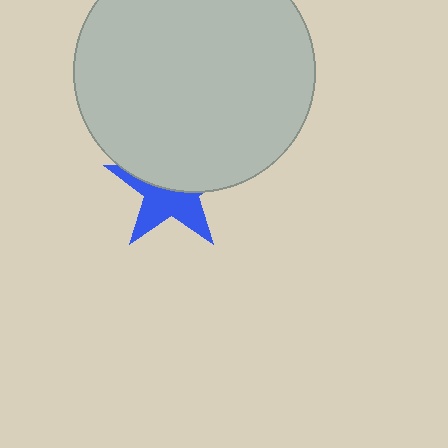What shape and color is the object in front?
The object in front is a light gray circle.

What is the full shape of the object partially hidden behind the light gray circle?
The partially hidden object is a blue star.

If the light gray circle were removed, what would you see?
You would see the complete blue star.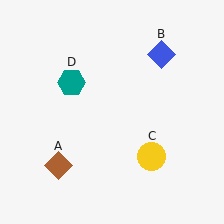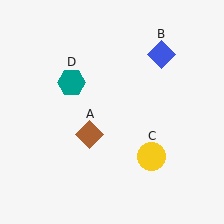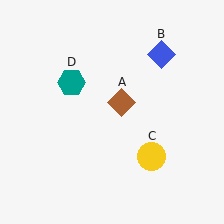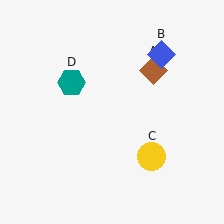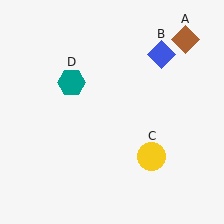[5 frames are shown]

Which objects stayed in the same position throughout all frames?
Blue diamond (object B) and yellow circle (object C) and teal hexagon (object D) remained stationary.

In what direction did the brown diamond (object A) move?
The brown diamond (object A) moved up and to the right.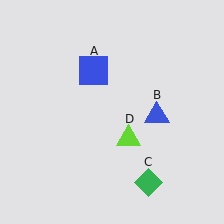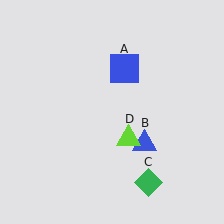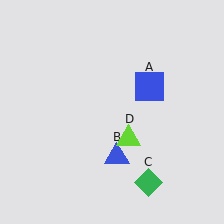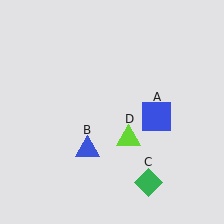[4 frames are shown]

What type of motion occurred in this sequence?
The blue square (object A), blue triangle (object B) rotated clockwise around the center of the scene.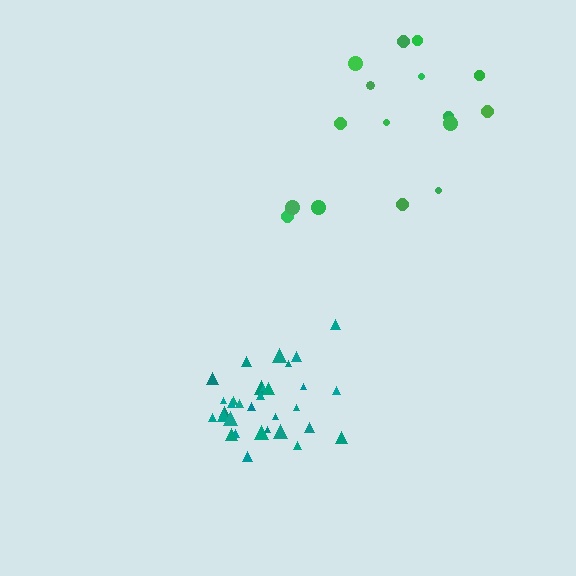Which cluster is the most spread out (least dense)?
Green.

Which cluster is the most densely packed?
Teal.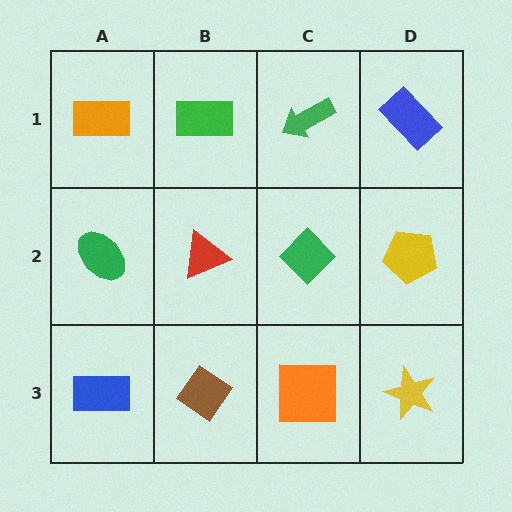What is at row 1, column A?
An orange rectangle.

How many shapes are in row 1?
4 shapes.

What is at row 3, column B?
A brown diamond.